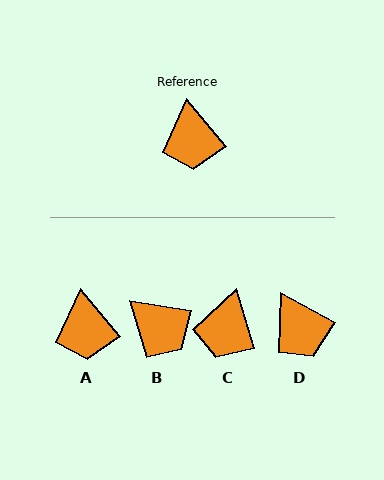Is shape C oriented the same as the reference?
No, it is off by about 23 degrees.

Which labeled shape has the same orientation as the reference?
A.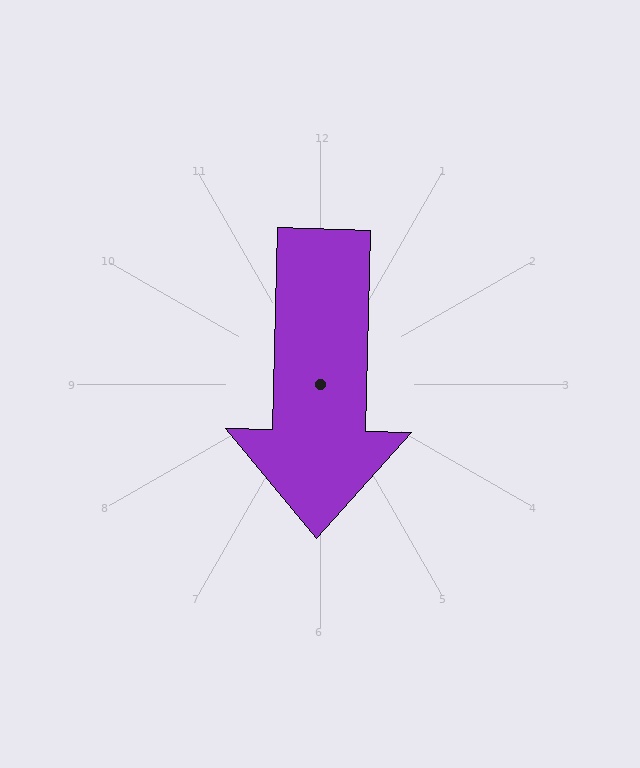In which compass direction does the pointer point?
South.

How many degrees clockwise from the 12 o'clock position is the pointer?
Approximately 181 degrees.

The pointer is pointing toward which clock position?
Roughly 6 o'clock.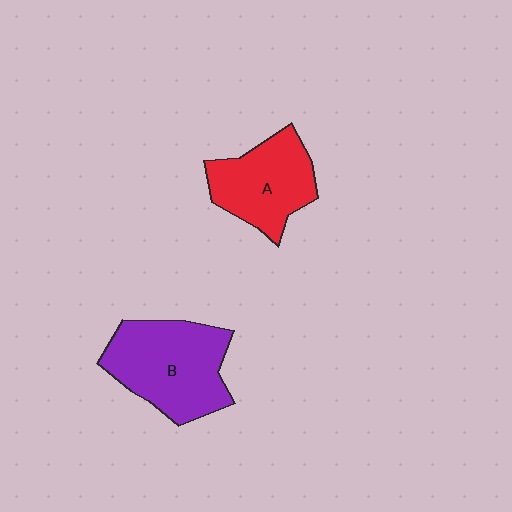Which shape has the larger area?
Shape B (purple).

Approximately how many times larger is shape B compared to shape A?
Approximately 1.3 times.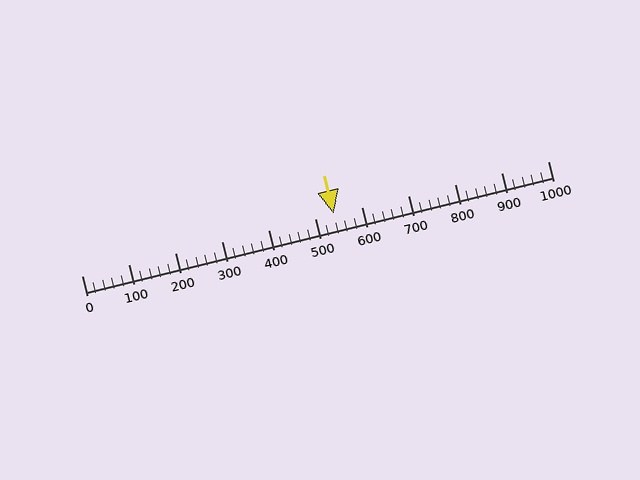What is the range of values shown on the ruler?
The ruler shows values from 0 to 1000.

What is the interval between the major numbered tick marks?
The major tick marks are spaced 100 units apart.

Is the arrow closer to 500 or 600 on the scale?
The arrow is closer to 500.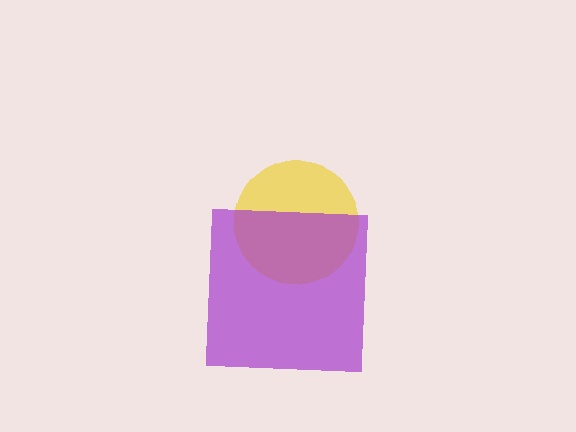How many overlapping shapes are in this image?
There are 2 overlapping shapes in the image.